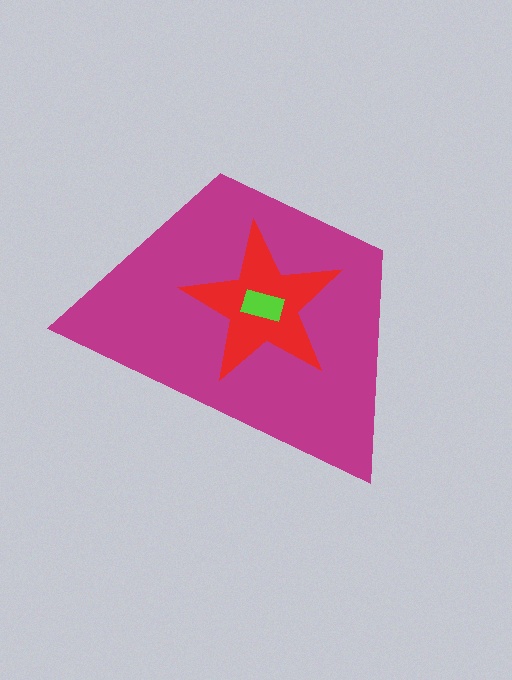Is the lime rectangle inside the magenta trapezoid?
Yes.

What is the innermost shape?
The lime rectangle.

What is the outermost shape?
The magenta trapezoid.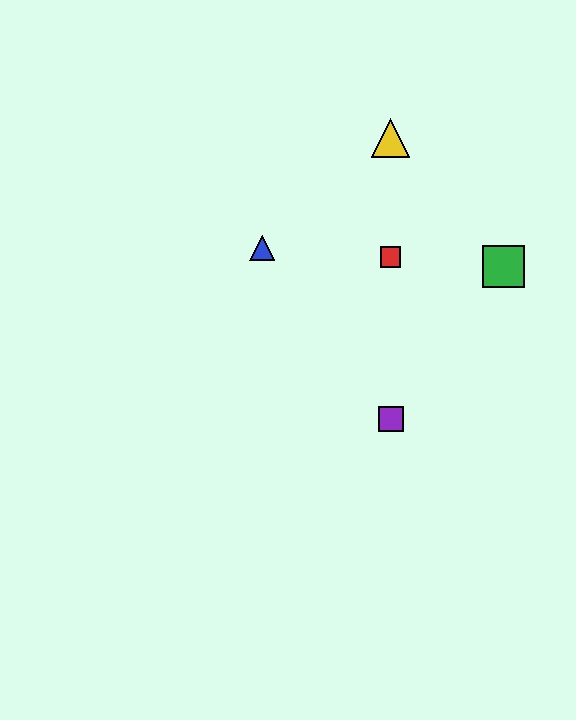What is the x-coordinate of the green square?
The green square is at x≈504.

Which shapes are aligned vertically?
The red square, the yellow triangle, the purple square are aligned vertically.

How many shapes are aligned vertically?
3 shapes (the red square, the yellow triangle, the purple square) are aligned vertically.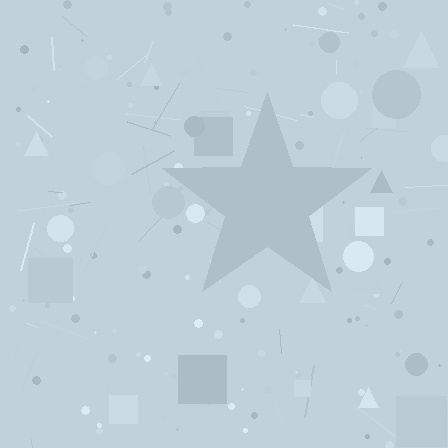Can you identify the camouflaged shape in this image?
The camouflaged shape is a star.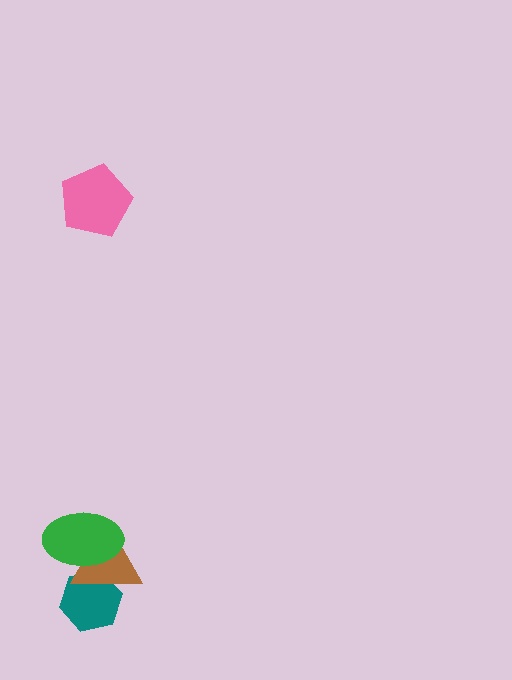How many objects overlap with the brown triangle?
2 objects overlap with the brown triangle.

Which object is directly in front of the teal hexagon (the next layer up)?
The brown triangle is directly in front of the teal hexagon.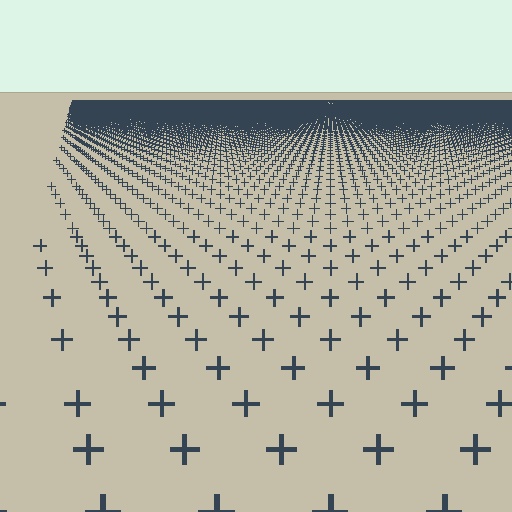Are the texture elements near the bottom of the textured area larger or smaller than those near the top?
Larger. Near the bottom, elements are closer to the viewer and appear at a bigger on-screen size.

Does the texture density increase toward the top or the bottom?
Density increases toward the top.